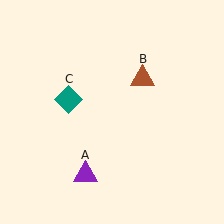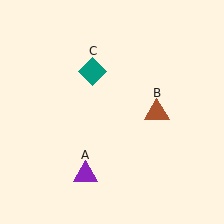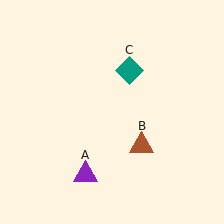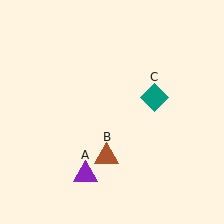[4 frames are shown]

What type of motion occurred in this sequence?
The brown triangle (object B), teal diamond (object C) rotated clockwise around the center of the scene.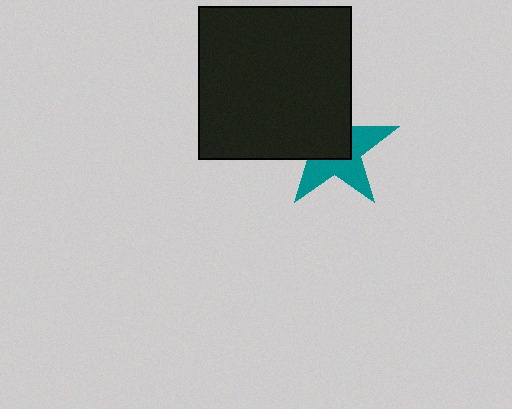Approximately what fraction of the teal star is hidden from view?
Roughly 51% of the teal star is hidden behind the black square.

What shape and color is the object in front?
The object in front is a black square.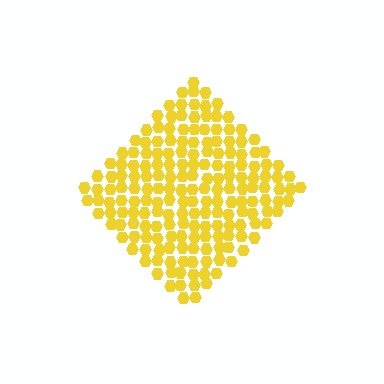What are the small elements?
The small elements are hexagons.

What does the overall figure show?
The overall figure shows a diamond.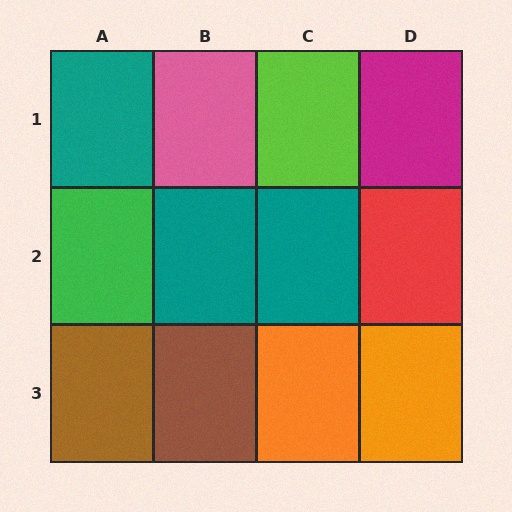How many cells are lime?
1 cell is lime.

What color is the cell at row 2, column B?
Teal.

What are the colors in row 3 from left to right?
Brown, brown, orange, orange.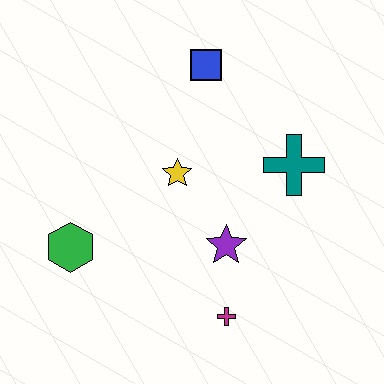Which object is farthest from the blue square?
The magenta cross is farthest from the blue square.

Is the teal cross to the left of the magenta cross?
No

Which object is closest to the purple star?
The magenta cross is closest to the purple star.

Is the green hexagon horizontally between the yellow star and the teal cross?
No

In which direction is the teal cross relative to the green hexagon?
The teal cross is to the right of the green hexagon.